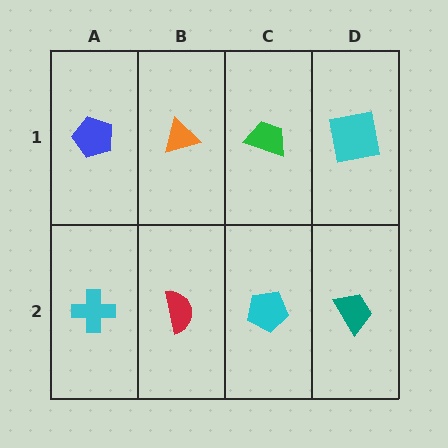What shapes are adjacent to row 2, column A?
A blue pentagon (row 1, column A), a red semicircle (row 2, column B).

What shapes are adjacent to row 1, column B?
A red semicircle (row 2, column B), a blue pentagon (row 1, column A), a green trapezoid (row 1, column C).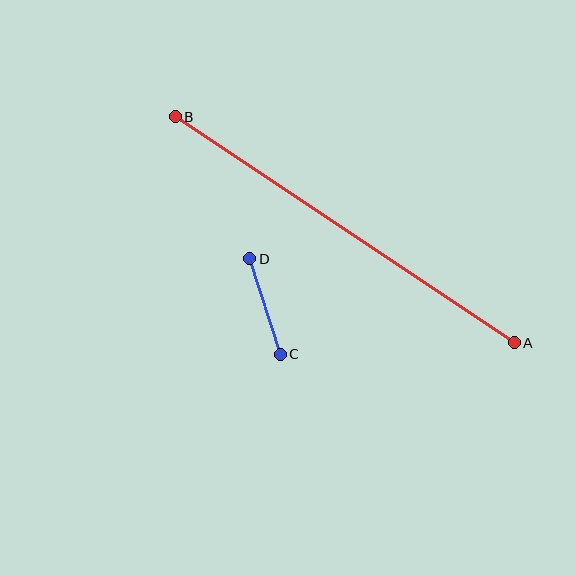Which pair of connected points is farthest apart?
Points A and B are farthest apart.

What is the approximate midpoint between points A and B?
The midpoint is at approximately (345, 230) pixels.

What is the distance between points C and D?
The distance is approximately 100 pixels.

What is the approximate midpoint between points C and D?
The midpoint is at approximately (265, 306) pixels.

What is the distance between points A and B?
The distance is approximately 407 pixels.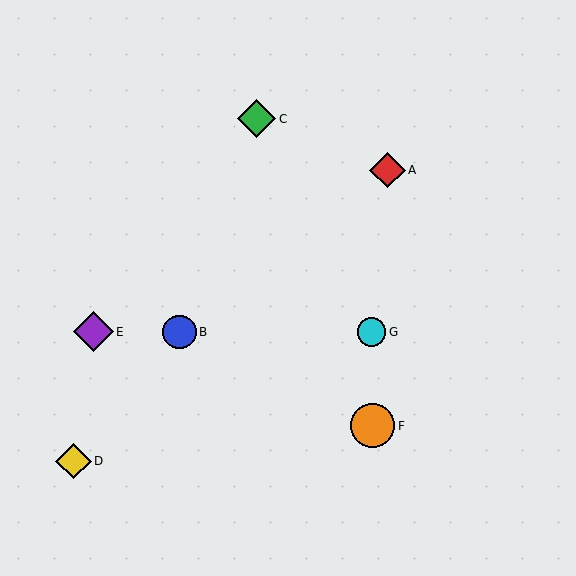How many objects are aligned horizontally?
3 objects (B, E, G) are aligned horizontally.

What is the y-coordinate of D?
Object D is at y≈461.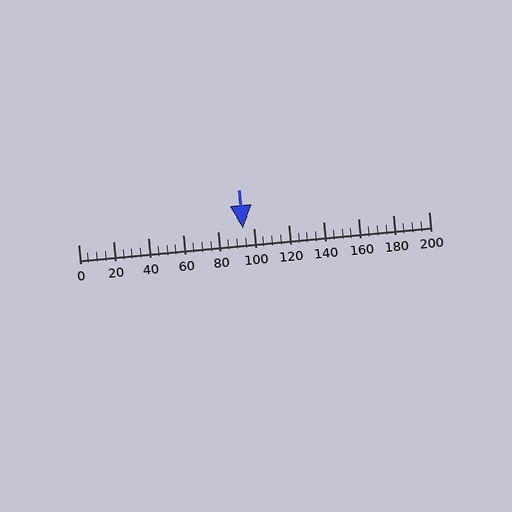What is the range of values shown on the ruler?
The ruler shows values from 0 to 200.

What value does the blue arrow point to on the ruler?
The blue arrow points to approximately 94.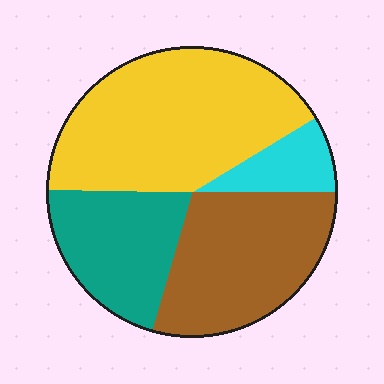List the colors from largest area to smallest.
From largest to smallest: yellow, brown, teal, cyan.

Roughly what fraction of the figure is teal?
Teal covers around 20% of the figure.